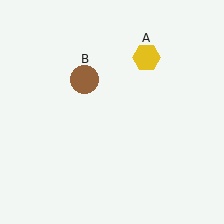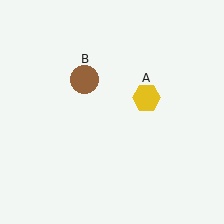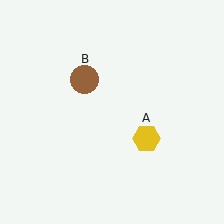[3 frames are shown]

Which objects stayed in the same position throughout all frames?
Brown circle (object B) remained stationary.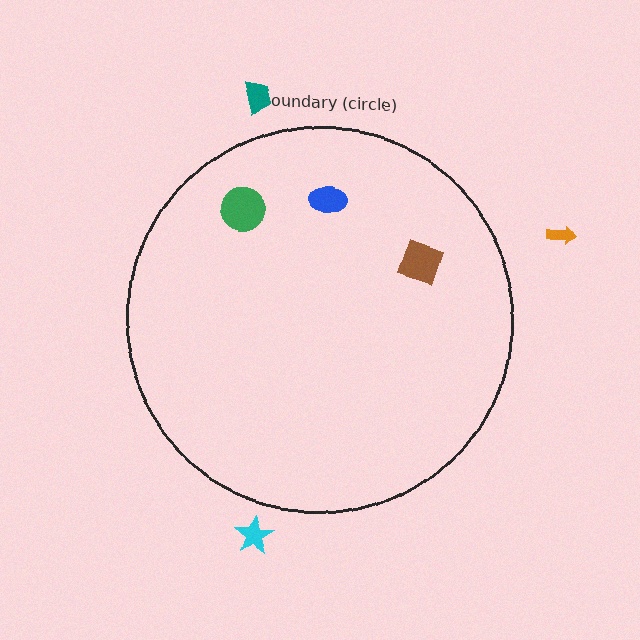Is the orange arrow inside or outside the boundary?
Outside.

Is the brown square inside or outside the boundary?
Inside.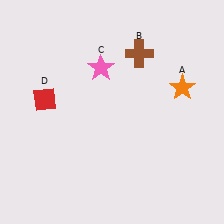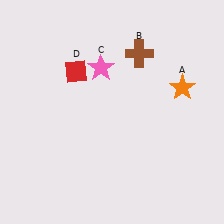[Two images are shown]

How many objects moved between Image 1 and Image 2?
1 object moved between the two images.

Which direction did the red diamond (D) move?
The red diamond (D) moved right.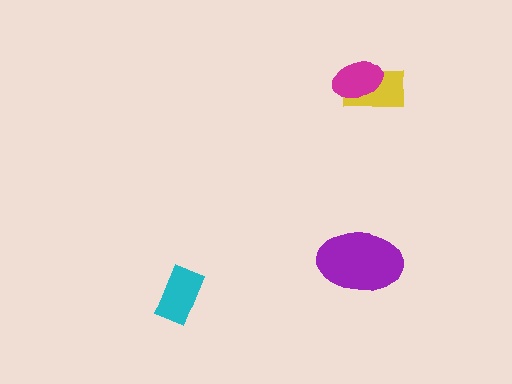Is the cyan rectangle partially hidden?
No, no other shape covers it.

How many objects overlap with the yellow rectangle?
1 object overlaps with the yellow rectangle.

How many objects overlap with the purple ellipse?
0 objects overlap with the purple ellipse.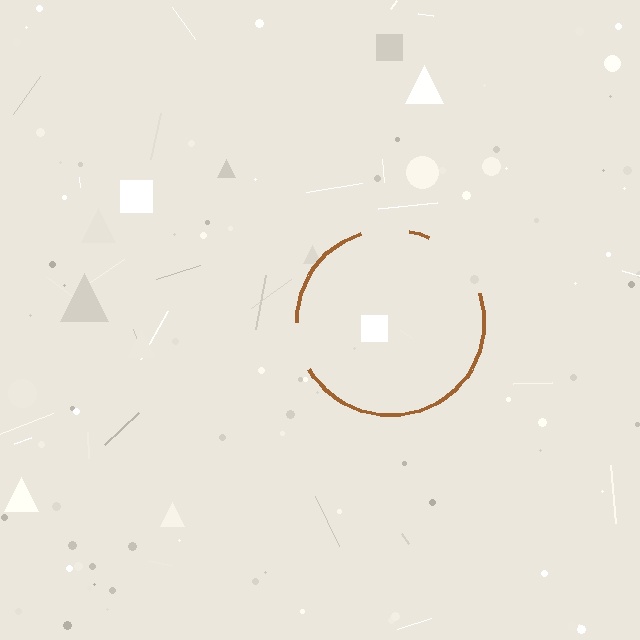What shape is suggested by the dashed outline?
The dashed outline suggests a circle.